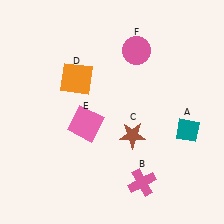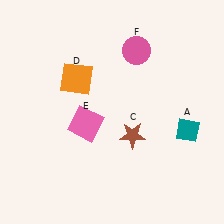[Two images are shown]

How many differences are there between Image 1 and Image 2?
There is 1 difference between the two images.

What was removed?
The pink cross (B) was removed in Image 2.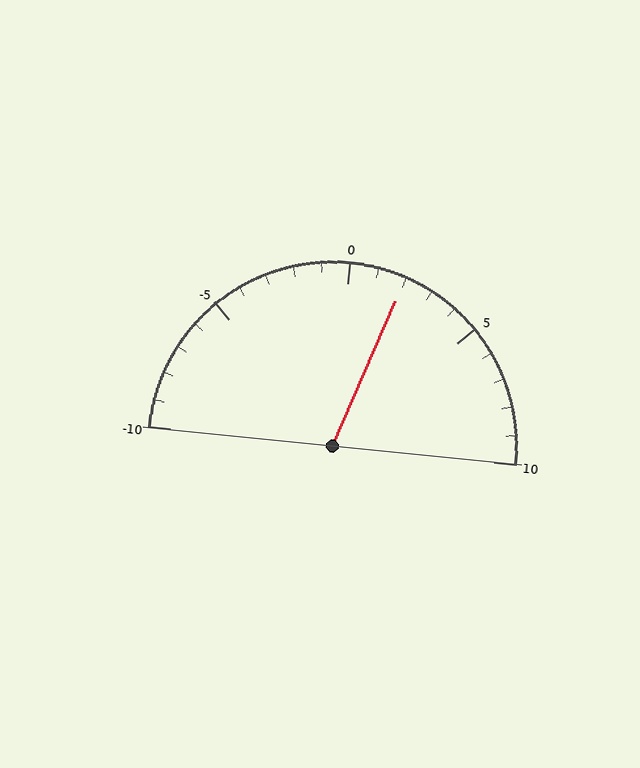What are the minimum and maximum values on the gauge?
The gauge ranges from -10 to 10.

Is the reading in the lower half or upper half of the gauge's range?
The reading is in the upper half of the range (-10 to 10).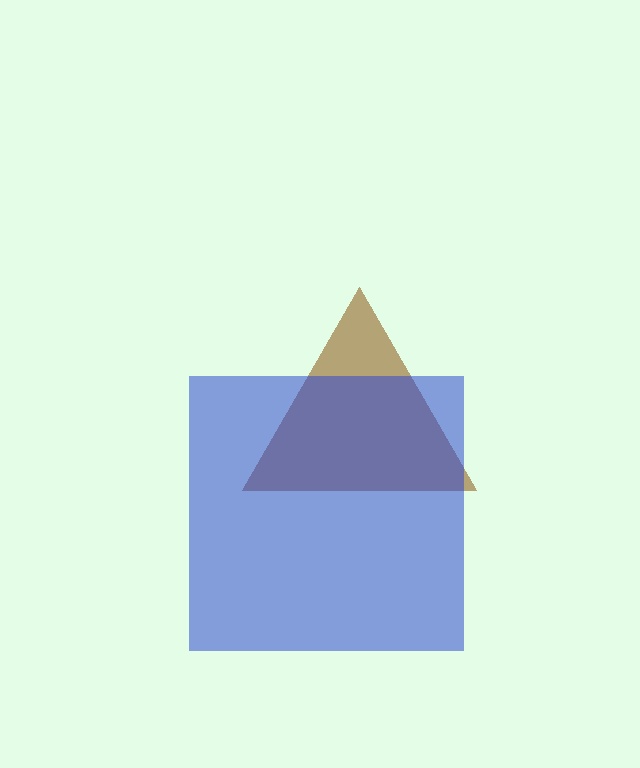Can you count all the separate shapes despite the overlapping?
Yes, there are 2 separate shapes.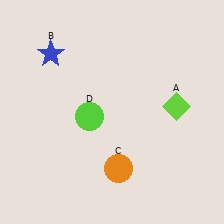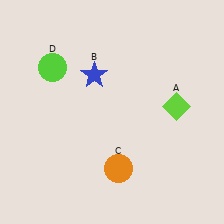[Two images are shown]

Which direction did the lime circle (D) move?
The lime circle (D) moved up.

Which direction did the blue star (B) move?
The blue star (B) moved right.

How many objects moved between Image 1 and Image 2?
2 objects moved between the two images.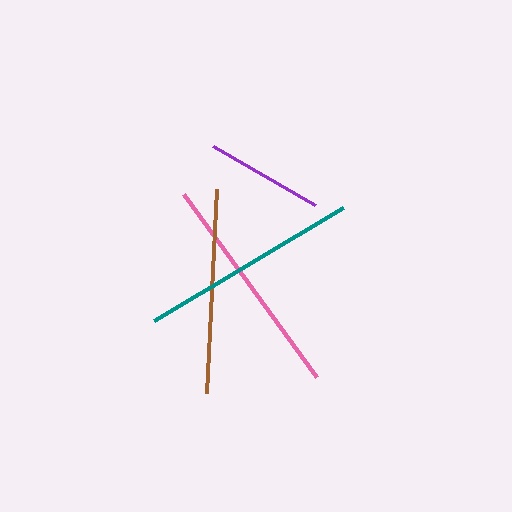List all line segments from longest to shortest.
From longest to shortest: pink, teal, brown, purple.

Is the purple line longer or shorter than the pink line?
The pink line is longer than the purple line.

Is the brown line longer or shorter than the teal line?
The teal line is longer than the brown line.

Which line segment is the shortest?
The purple line is the shortest at approximately 118 pixels.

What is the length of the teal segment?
The teal segment is approximately 220 pixels long.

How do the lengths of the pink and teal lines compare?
The pink and teal lines are approximately the same length.